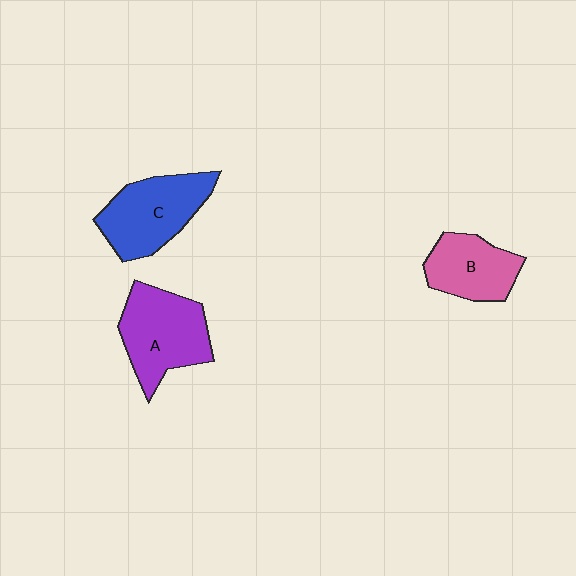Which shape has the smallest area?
Shape B (pink).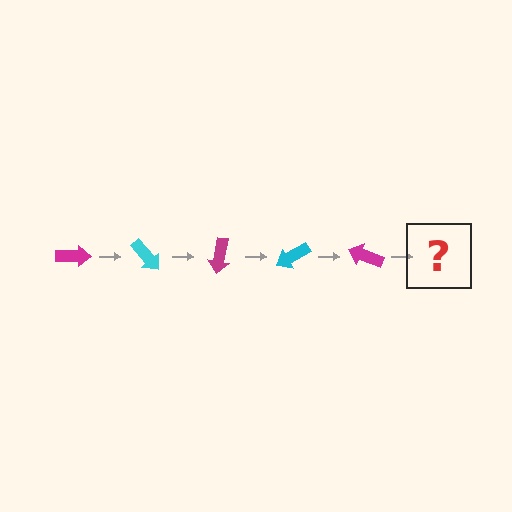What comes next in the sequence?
The next element should be a cyan arrow, rotated 250 degrees from the start.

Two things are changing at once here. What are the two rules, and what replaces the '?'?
The two rules are that it rotates 50 degrees each step and the color cycles through magenta and cyan. The '?' should be a cyan arrow, rotated 250 degrees from the start.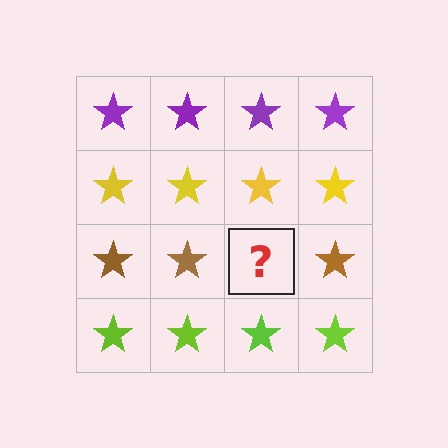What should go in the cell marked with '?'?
The missing cell should contain a brown star.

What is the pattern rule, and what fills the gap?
The rule is that each row has a consistent color. The gap should be filled with a brown star.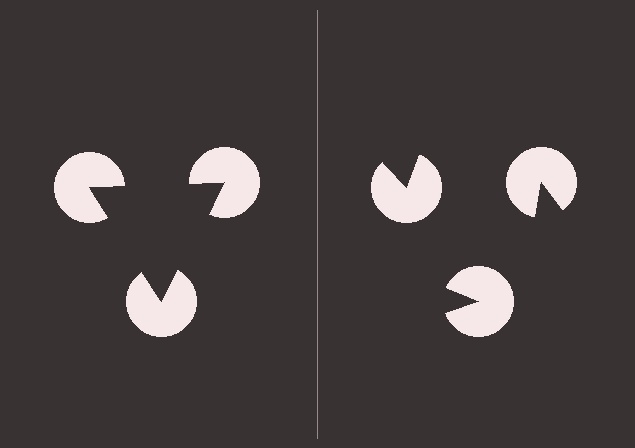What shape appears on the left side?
An illusory triangle.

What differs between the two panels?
The pac-man discs are positioned identically on both sides; only the wedge orientations differ. On the left they align to a triangle; on the right they are misaligned.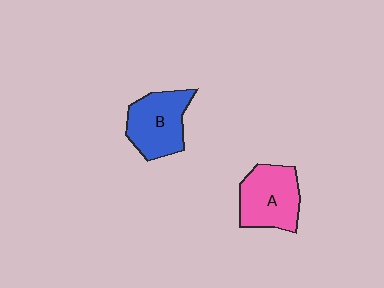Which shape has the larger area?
Shape A (pink).